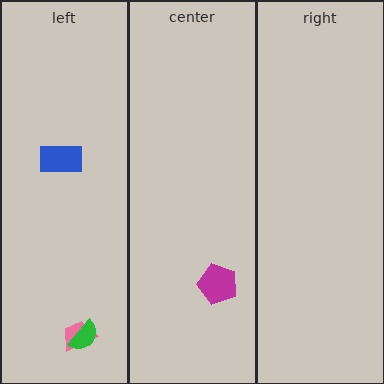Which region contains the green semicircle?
The left region.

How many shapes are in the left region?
3.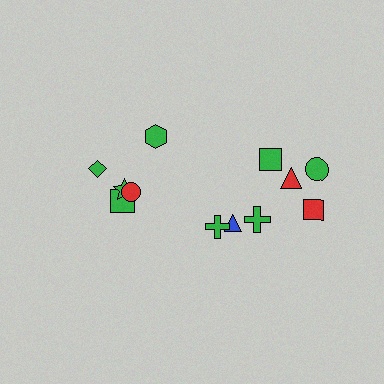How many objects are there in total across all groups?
There are 14 objects.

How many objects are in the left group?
There are 6 objects.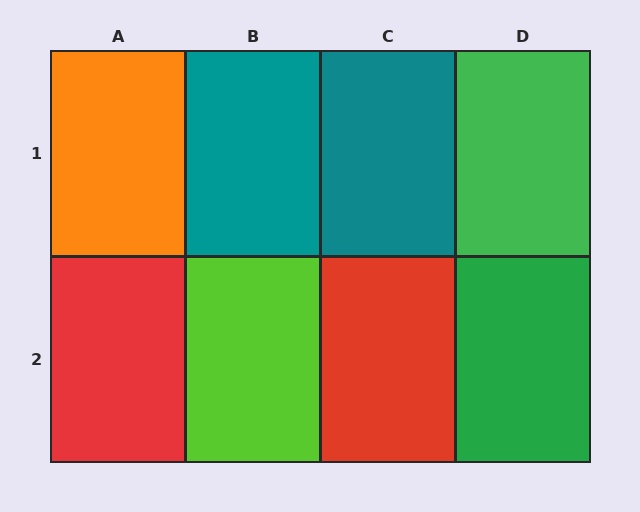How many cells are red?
2 cells are red.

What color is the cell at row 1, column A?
Orange.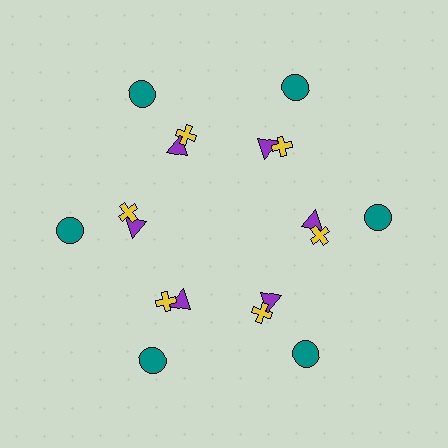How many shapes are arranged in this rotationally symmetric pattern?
There are 18 shapes, arranged in 6 groups of 3.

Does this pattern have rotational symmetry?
Yes, this pattern has 6-fold rotational symmetry. It looks the same after rotating 60 degrees around the center.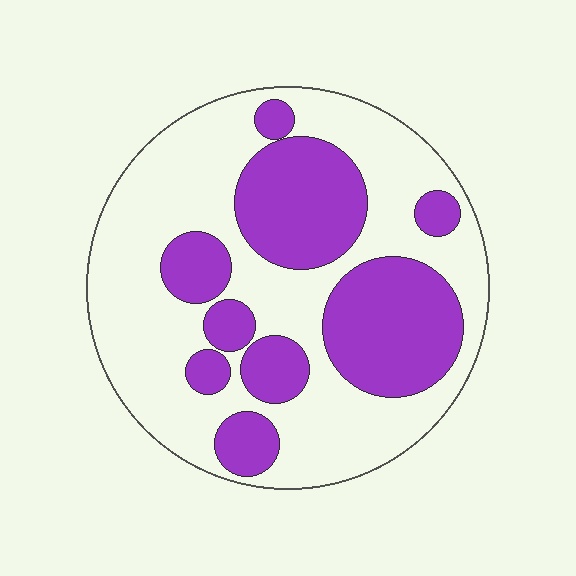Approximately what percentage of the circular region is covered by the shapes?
Approximately 40%.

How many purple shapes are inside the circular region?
9.